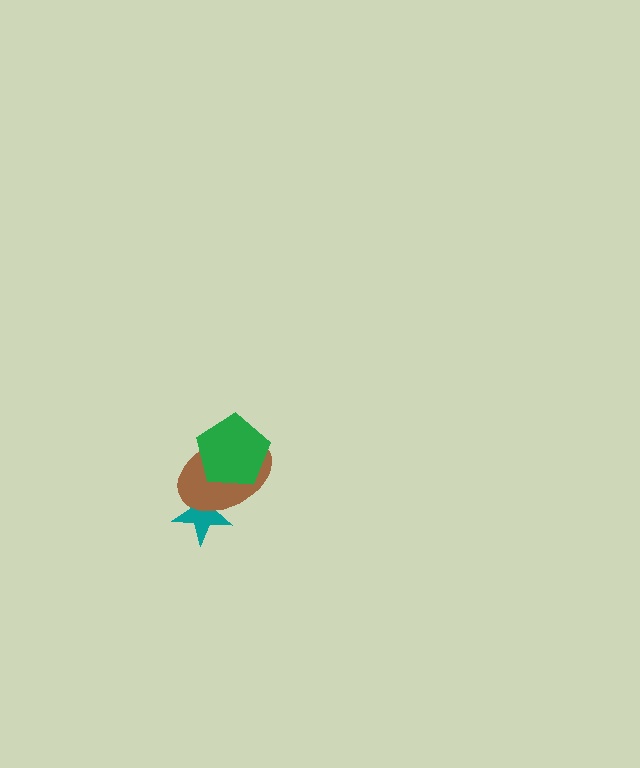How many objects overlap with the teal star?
1 object overlaps with the teal star.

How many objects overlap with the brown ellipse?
2 objects overlap with the brown ellipse.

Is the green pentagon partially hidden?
No, no other shape covers it.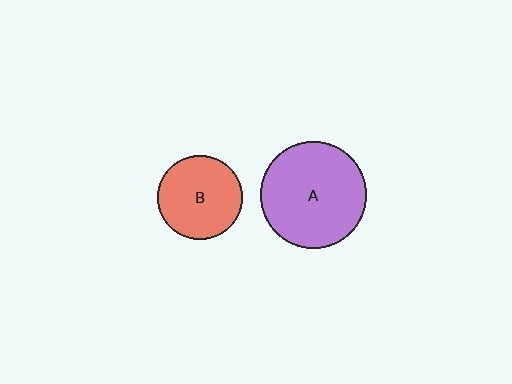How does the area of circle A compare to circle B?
Approximately 1.6 times.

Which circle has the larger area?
Circle A (purple).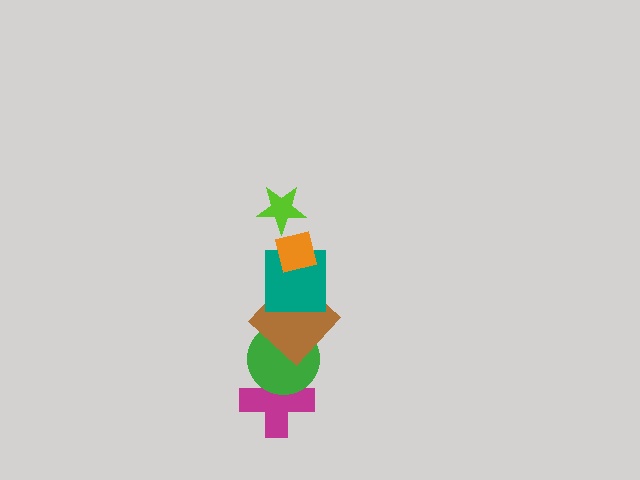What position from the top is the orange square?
The orange square is 2nd from the top.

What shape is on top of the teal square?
The orange square is on top of the teal square.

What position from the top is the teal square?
The teal square is 3rd from the top.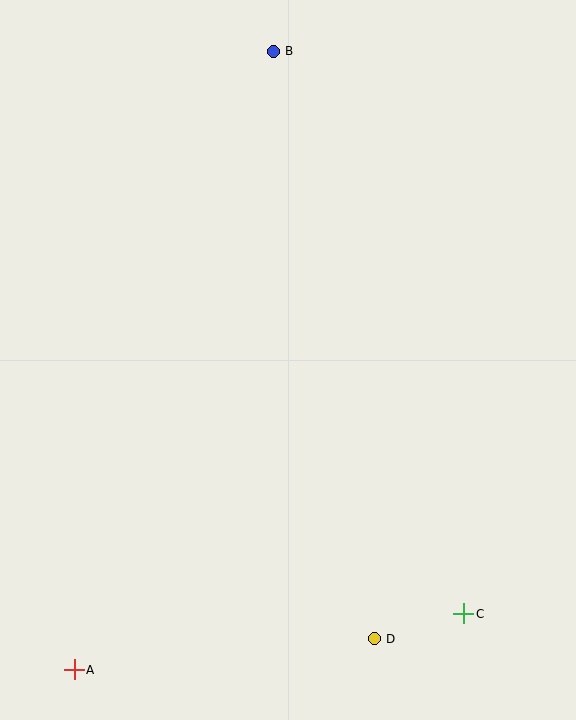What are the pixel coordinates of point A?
Point A is at (74, 670).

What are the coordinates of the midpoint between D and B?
The midpoint between D and B is at (324, 345).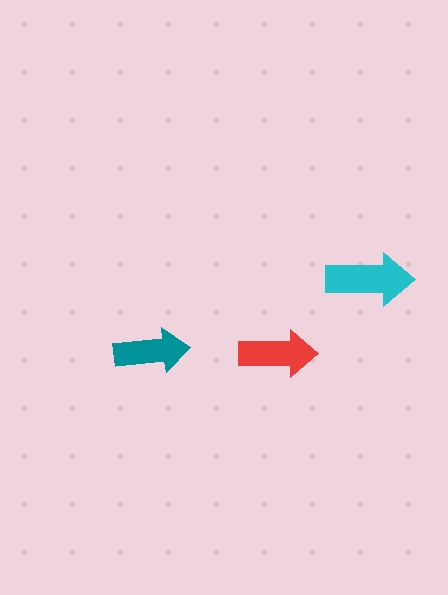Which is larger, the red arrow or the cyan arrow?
The cyan one.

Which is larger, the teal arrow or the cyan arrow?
The cyan one.